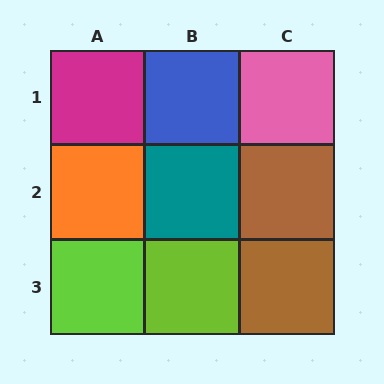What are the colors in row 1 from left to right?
Magenta, blue, pink.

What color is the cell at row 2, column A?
Orange.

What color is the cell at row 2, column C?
Brown.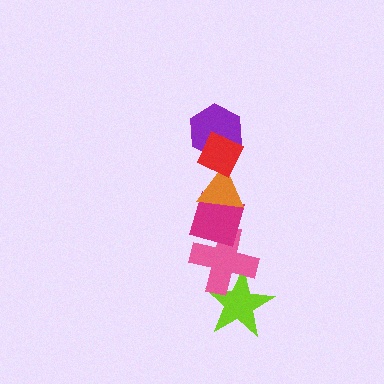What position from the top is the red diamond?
The red diamond is 1st from the top.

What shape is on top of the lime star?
The pink cross is on top of the lime star.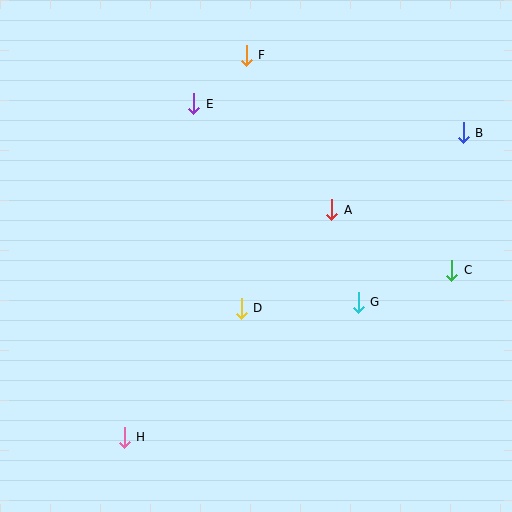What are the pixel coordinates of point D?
Point D is at (241, 308).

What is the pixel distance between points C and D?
The distance between C and D is 214 pixels.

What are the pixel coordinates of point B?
Point B is at (463, 133).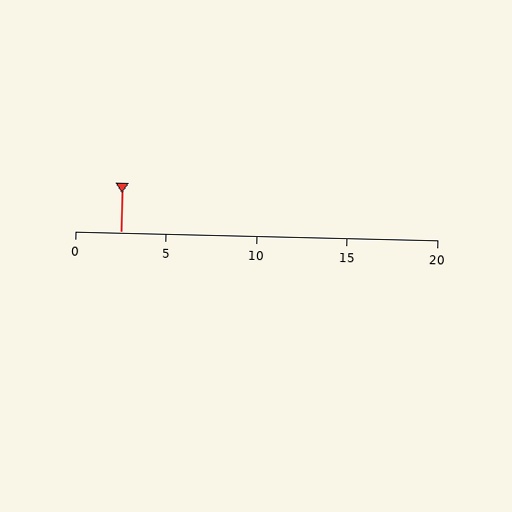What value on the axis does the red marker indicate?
The marker indicates approximately 2.5.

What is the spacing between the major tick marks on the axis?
The major ticks are spaced 5 apart.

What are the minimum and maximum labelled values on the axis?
The axis runs from 0 to 20.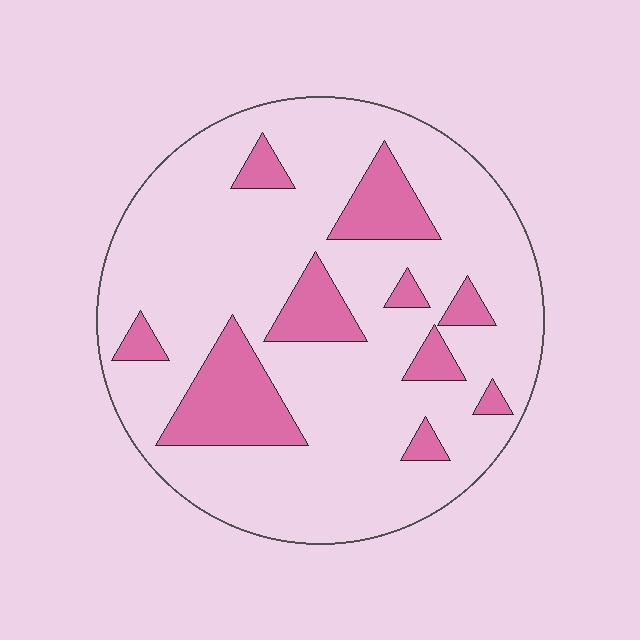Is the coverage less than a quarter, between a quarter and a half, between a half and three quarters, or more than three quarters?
Less than a quarter.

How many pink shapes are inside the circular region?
10.